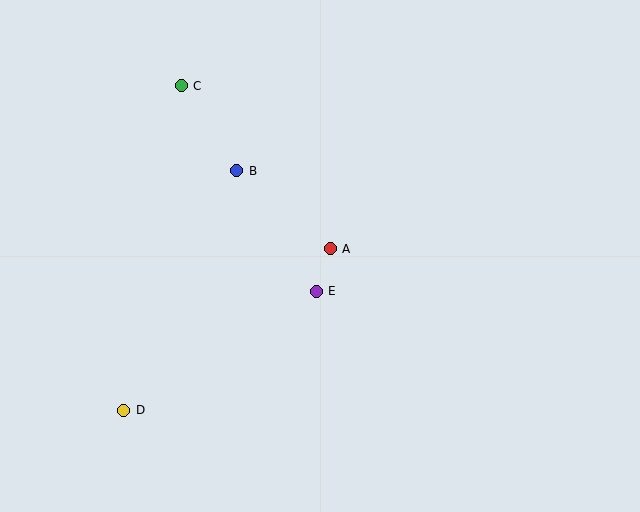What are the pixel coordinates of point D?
Point D is at (124, 410).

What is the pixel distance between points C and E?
The distance between C and E is 246 pixels.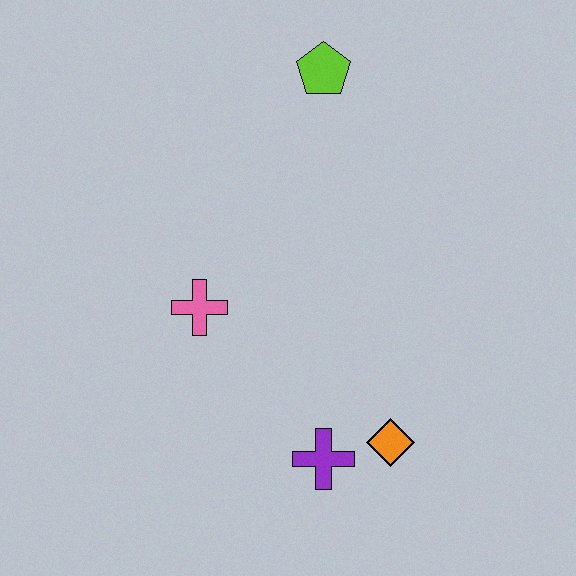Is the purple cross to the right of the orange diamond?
No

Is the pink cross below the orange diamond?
No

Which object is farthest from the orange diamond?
The lime pentagon is farthest from the orange diamond.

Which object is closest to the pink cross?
The purple cross is closest to the pink cross.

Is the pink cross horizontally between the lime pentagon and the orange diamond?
No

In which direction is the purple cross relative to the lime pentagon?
The purple cross is below the lime pentagon.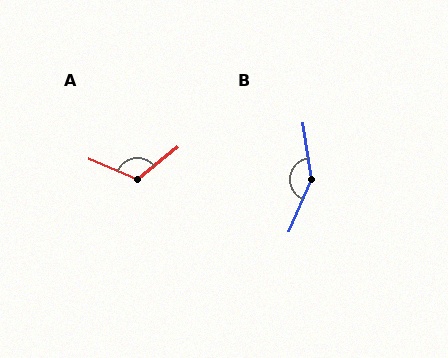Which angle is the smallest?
A, at approximately 118 degrees.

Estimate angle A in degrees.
Approximately 118 degrees.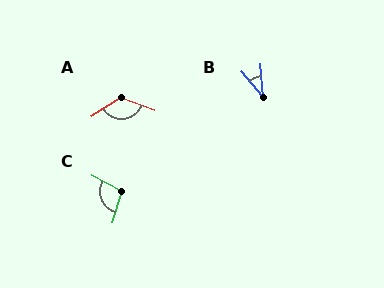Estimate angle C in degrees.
Approximately 102 degrees.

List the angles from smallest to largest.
B (35°), C (102°), A (127°).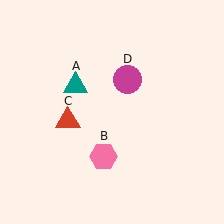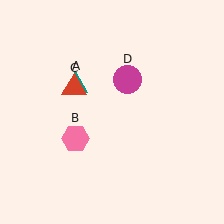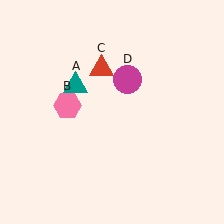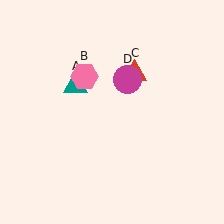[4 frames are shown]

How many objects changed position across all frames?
2 objects changed position: pink hexagon (object B), red triangle (object C).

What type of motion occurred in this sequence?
The pink hexagon (object B), red triangle (object C) rotated clockwise around the center of the scene.